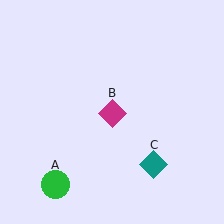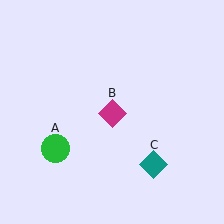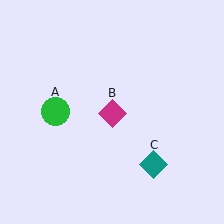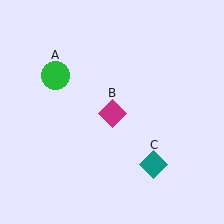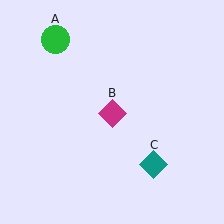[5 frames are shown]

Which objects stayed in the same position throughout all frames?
Magenta diamond (object B) and teal diamond (object C) remained stationary.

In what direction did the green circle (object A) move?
The green circle (object A) moved up.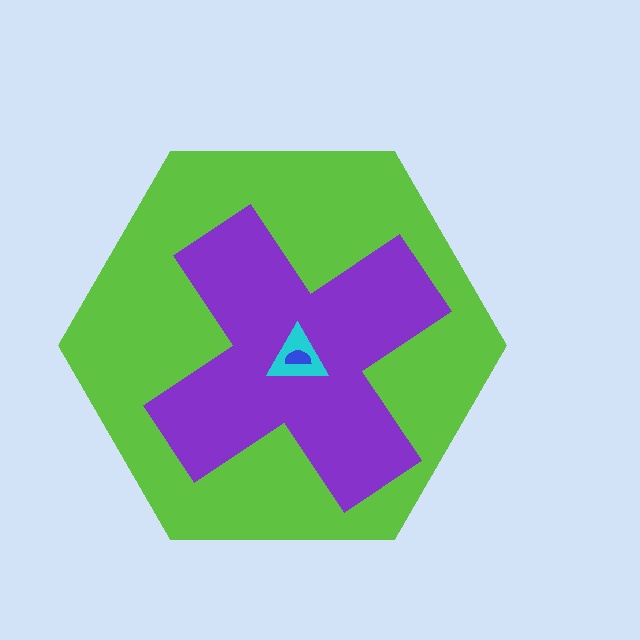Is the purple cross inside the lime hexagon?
Yes.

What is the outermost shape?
The lime hexagon.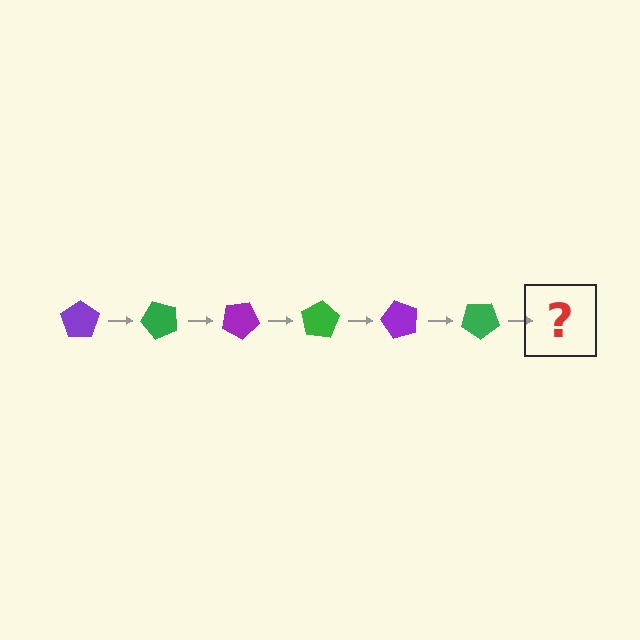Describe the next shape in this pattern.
It should be a purple pentagon, rotated 300 degrees from the start.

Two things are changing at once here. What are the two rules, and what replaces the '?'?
The two rules are that it rotates 50 degrees each step and the color cycles through purple and green. The '?' should be a purple pentagon, rotated 300 degrees from the start.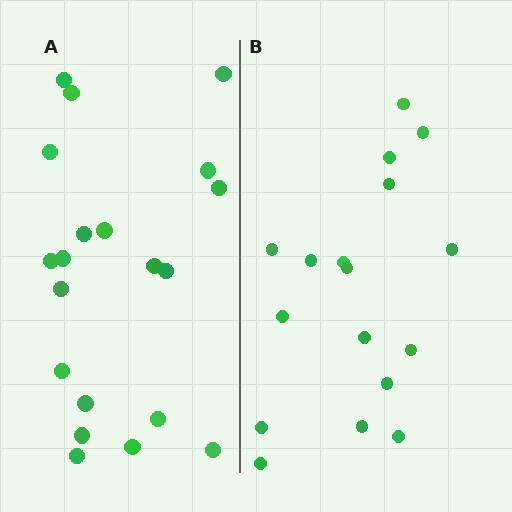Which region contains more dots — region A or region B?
Region A (the left region) has more dots.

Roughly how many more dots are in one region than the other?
Region A has just a few more — roughly 2 or 3 more dots than region B.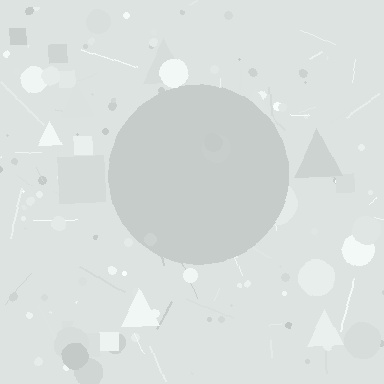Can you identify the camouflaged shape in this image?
The camouflaged shape is a circle.